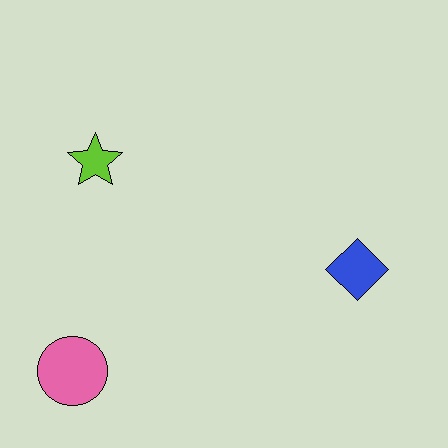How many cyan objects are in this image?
There are no cyan objects.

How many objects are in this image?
There are 3 objects.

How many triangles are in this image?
There are no triangles.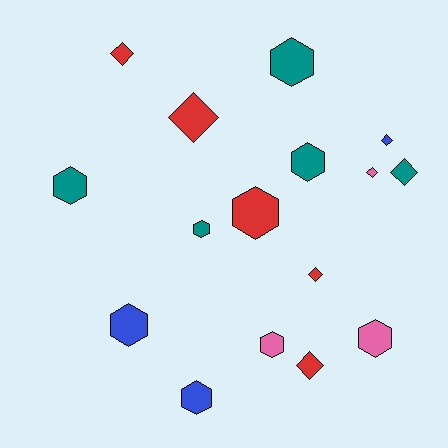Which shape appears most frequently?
Hexagon, with 9 objects.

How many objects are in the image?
There are 16 objects.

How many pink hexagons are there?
There are 2 pink hexagons.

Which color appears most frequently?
Teal, with 5 objects.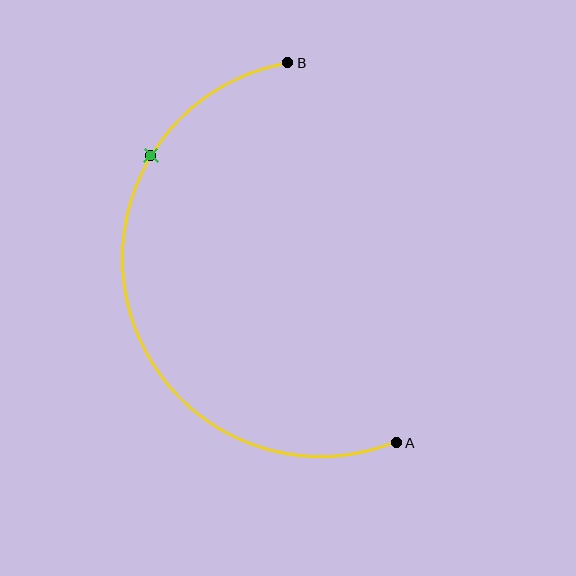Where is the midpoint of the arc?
The arc midpoint is the point on the curve farthest from the straight line joining A and B. It sits to the left of that line.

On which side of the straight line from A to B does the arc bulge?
The arc bulges to the left of the straight line connecting A and B.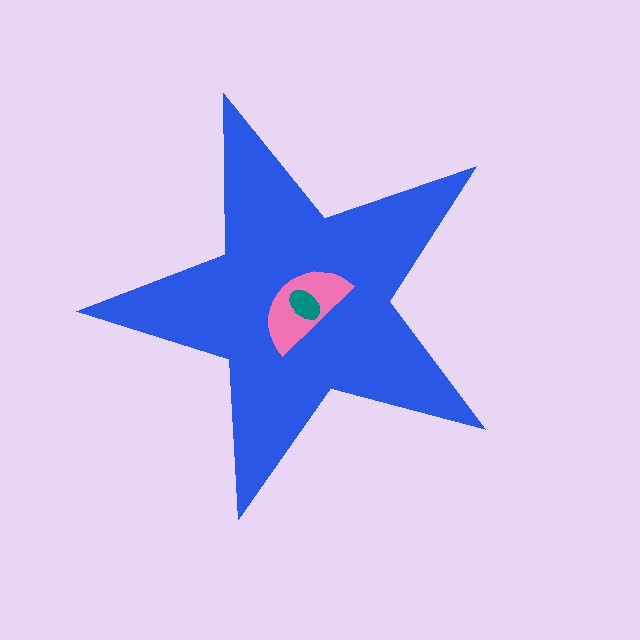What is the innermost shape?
The teal ellipse.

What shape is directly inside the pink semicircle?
The teal ellipse.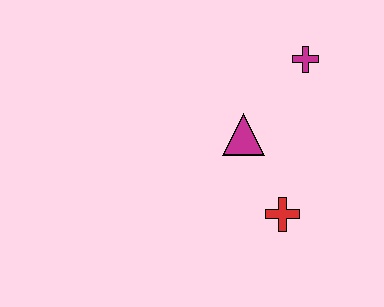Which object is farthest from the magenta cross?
The red cross is farthest from the magenta cross.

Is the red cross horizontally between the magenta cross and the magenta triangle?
Yes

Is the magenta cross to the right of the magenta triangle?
Yes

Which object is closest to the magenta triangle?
The red cross is closest to the magenta triangle.